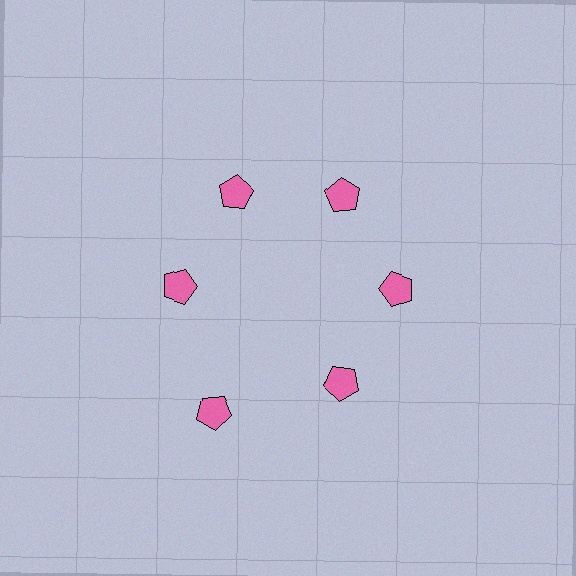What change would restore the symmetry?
The symmetry would be restored by moving it inward, back onto the ring so that all 6 pentagons sit at equal angles and equal distance from the center.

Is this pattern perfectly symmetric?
No. The 6 pink pentagons are arranged in a ring, but one element near the 7 o'clock position is pushed outward from the center, breaking the 6-fold rotational symmetry.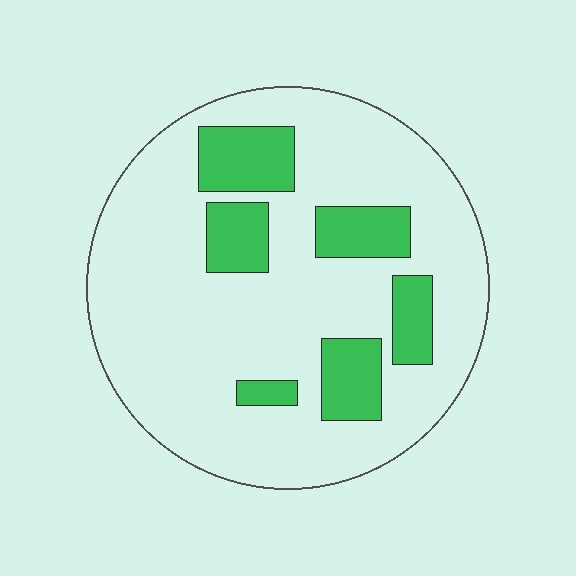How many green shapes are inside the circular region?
6.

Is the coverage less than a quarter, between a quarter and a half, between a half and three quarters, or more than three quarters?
Less than a quarter.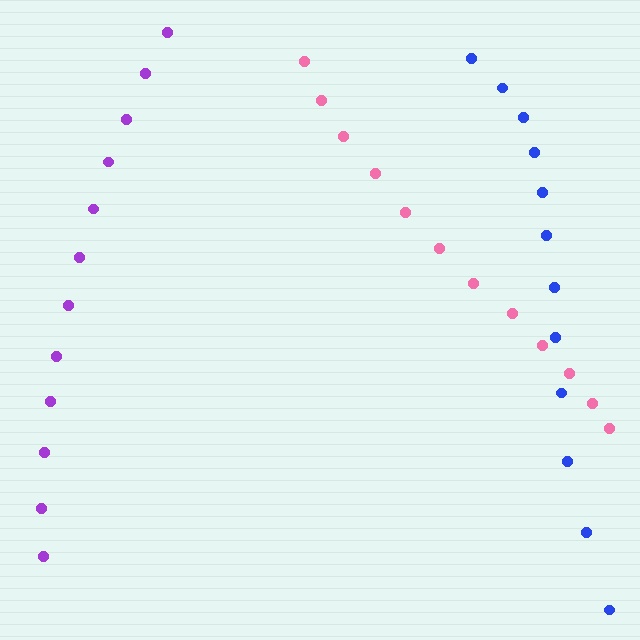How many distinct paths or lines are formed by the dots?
There are 3 distinct paths.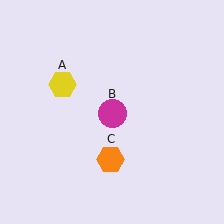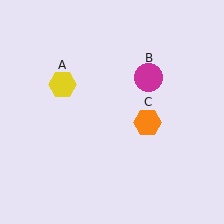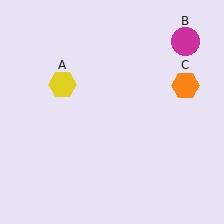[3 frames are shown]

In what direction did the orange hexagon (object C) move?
The orange hexagon (object C) moved up and to the right.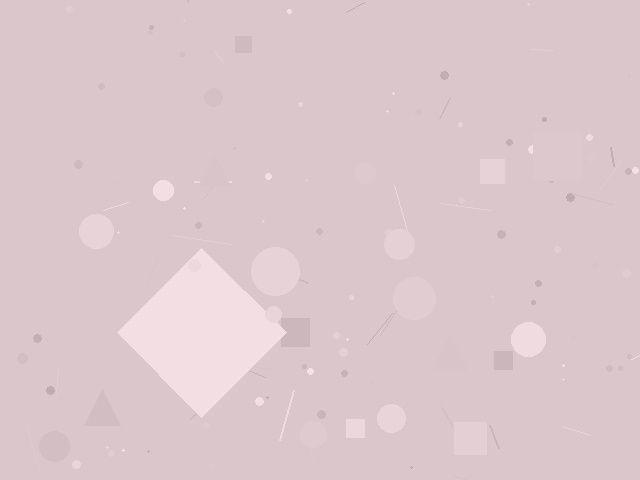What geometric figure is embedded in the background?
A diamond is embedded in the background.